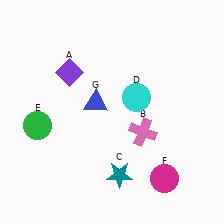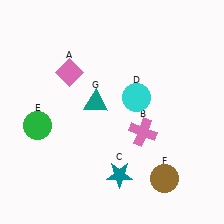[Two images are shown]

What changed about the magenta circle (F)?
In Image 1, F is magenta. In Image 2, it changed to brown.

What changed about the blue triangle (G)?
In Image 1, G is blue. In Image 2, it changed to teal.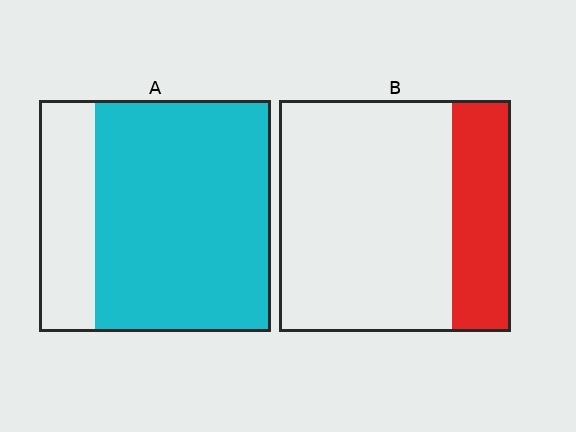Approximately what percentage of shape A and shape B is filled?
A is approximately 75% and B is approximately 25%.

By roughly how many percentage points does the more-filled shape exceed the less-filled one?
By roughly 50 percentage points (A over B).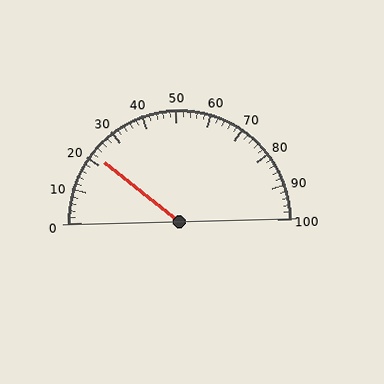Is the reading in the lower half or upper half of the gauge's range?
The reading is in the lower half of the range (0 to 100).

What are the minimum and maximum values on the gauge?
The gauge ranges from 0 to 100.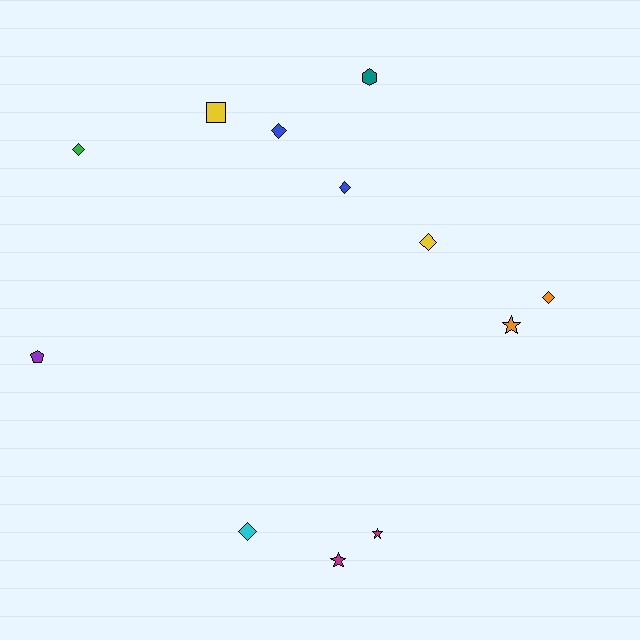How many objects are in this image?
There are 12 objects.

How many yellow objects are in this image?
There are 2 yellow objects.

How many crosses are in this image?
There are no crosses.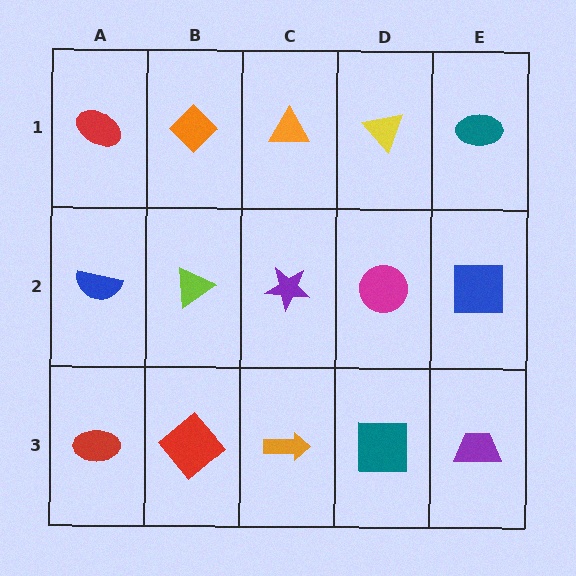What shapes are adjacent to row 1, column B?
A lime triangle (row 2, column B), a red ellipse (row 1, column A), an orange triangle (row 1, column C).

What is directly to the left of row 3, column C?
A red diamond.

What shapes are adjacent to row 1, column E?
A blue square (row 2, column E), a yellow triangle (row 1, column D).